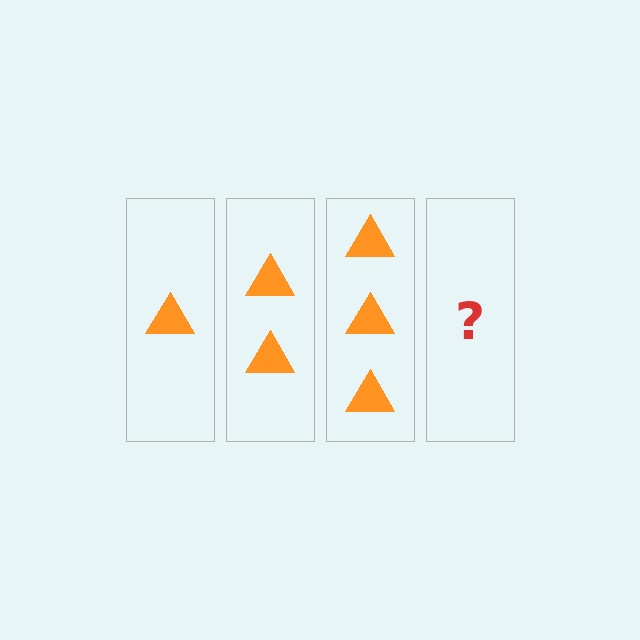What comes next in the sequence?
The next element should be 4 triangles.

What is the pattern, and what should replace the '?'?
The pattern is that each step adds one more triangle. The '?' should be 4 triangles.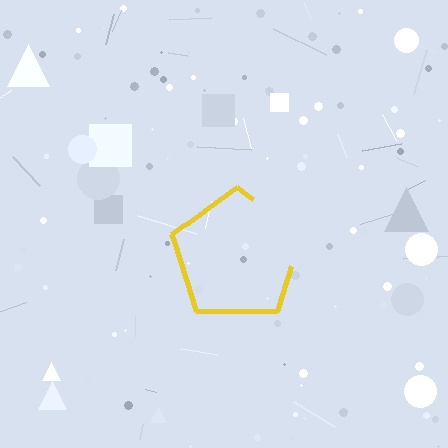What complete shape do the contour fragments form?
The contour fragments form a pentagon.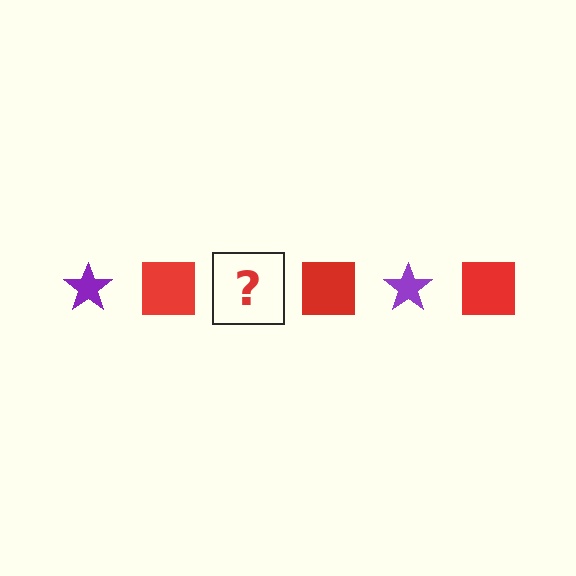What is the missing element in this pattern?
The missing element is a purple star.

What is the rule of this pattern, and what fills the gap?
The rule is that the pattern alternates between purple star and red square. The gap should be filled with a purple star.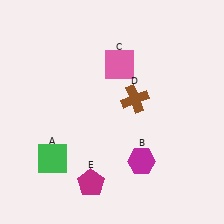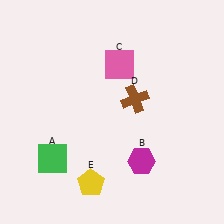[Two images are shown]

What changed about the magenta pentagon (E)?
In Image 1, E is magenta. In Image 2, it changed to yellow.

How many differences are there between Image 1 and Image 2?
There is 1 difference between the two images.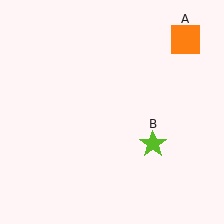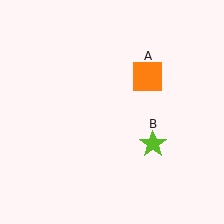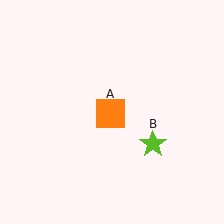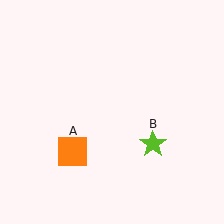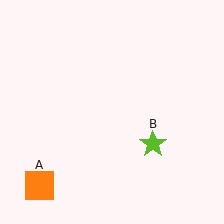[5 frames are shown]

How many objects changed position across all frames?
1 object changed position: orange square (object A).